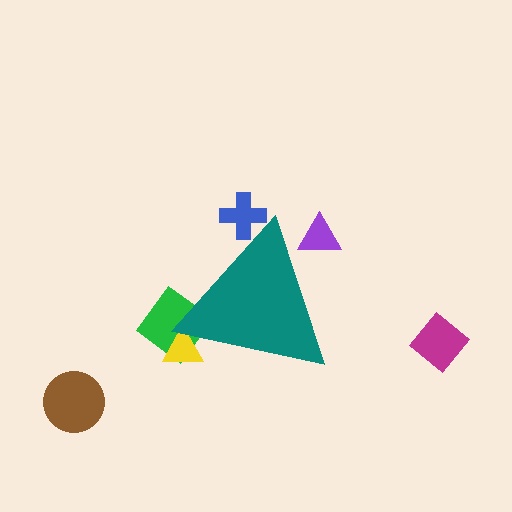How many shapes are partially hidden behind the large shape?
4 shapes are partially hidden.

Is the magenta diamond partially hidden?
No, the magenta diamond is fully visible.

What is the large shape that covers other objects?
A teal triangle.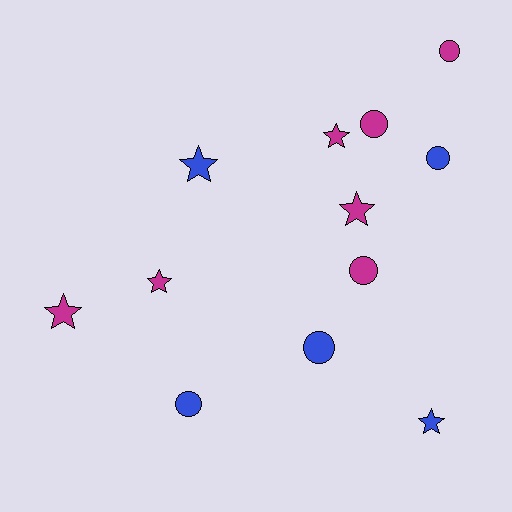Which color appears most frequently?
Magenta, with 7 objects.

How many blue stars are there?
There are 2 blue stars.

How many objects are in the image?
There are 12 objects.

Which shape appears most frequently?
Star, with 6 objects.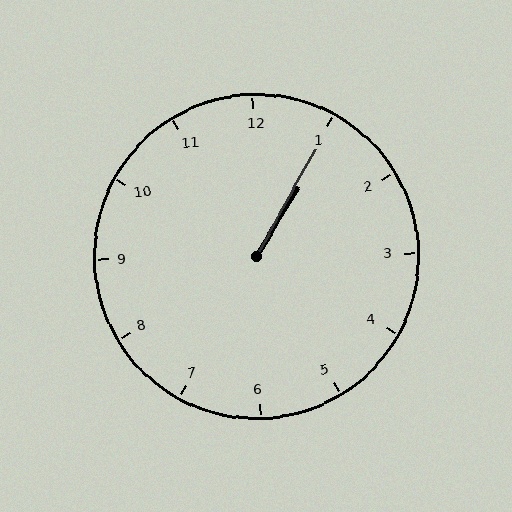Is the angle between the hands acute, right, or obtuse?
It is acute.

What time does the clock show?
1:05.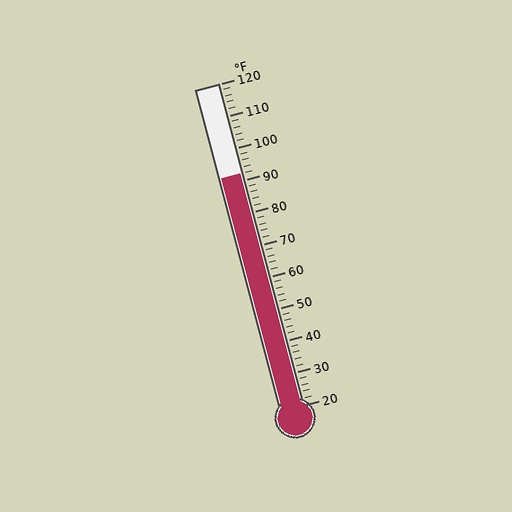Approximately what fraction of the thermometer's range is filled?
The thermometer is filled to approximately 70% of its range.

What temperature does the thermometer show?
The thermometer shows approximately 92°F.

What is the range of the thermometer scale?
The thermometer scale ranges from 20°F to 120°F.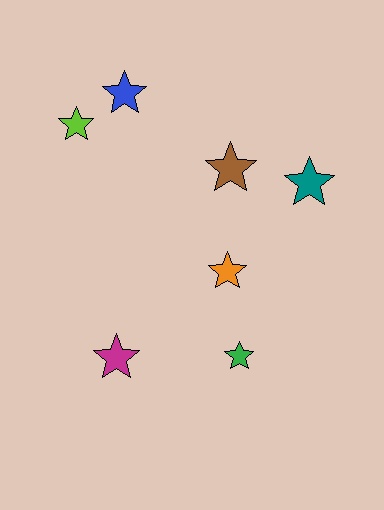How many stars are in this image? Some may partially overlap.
There are 7 stars.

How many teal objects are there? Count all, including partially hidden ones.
There is 1 teal object.